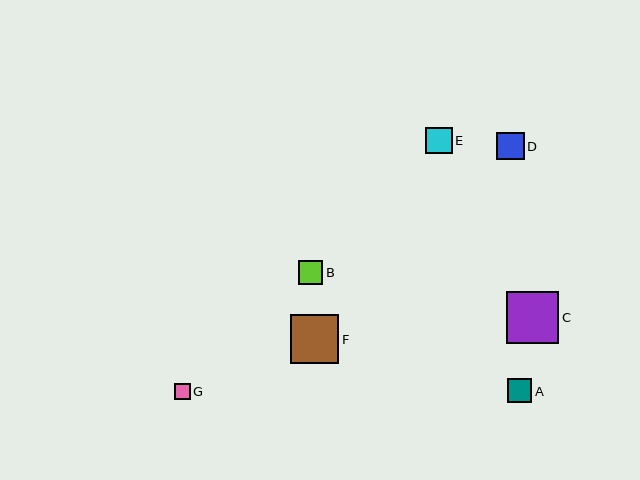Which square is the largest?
Square C is the largest with a size of approximately 52 pixels.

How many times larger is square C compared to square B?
Square C is approximately 2.1 times the size of square B.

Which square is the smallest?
Square G is the smallest with a size of approximately 16 pixels.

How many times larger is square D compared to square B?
Square D is approximately 1.1 times the size of square B.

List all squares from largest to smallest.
From largest to smallest: C, F, D, E, B, A, G.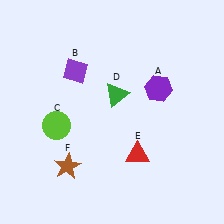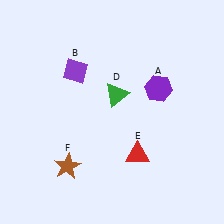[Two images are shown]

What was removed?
The lime circle (C) was removed in Image 2.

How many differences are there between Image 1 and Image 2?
There is 1 difference between the two images.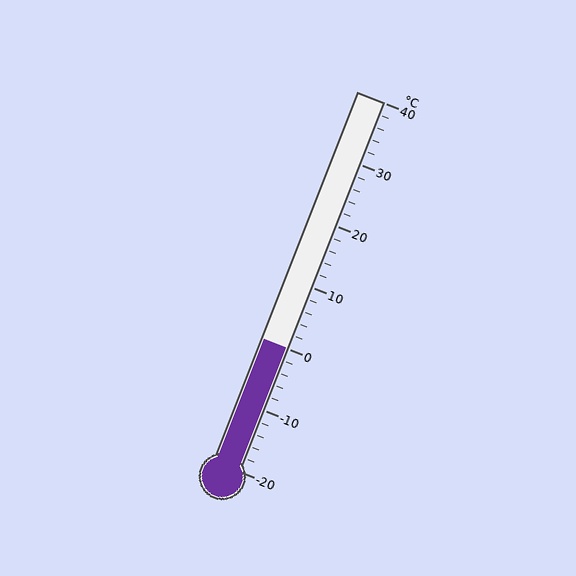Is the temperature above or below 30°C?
The temperature is below 30°C.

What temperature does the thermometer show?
The thermometer shows approximately 0°C.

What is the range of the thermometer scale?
The thermometer scale ranges from -20°C to 40°C.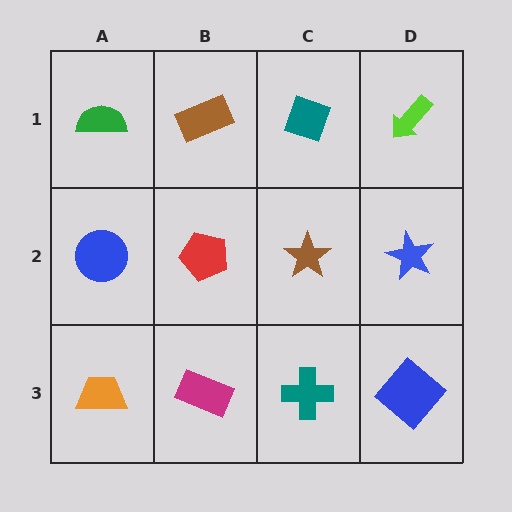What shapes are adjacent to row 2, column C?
A teal diamond (row 1, column C), a teal cross (row 3, column C), a red pentagon (row 2, column B), a blue star (row 2, column D).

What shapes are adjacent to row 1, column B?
A red pentagon (row 2, column B), a green semicircle (row 1, column A), a teal diamond (row 1, column C).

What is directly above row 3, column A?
A blue circle.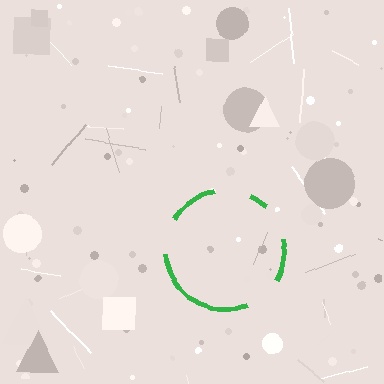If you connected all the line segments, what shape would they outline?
They would outline a circle.